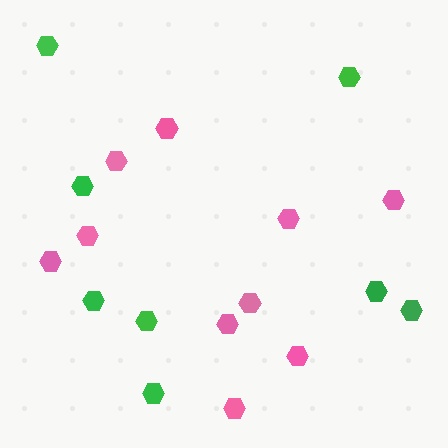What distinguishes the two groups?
There are 2 groups: one group of pink hexagons (10) and one group of green hexagons (8).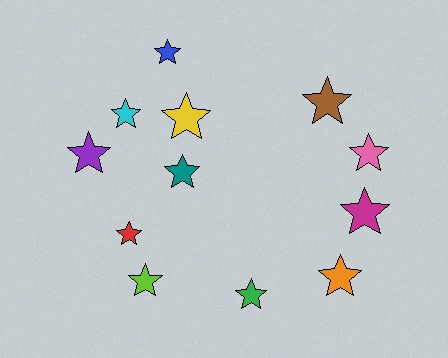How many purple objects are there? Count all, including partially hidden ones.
There is 1 purple object.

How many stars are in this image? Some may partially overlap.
There are 12 stars.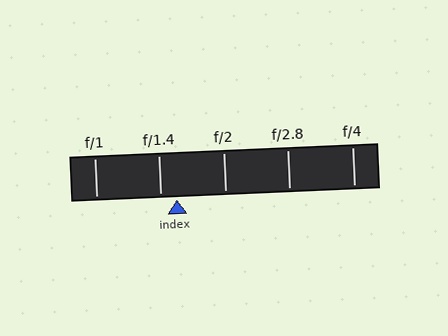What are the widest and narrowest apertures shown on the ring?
The widest aperture shown is f/1 and the narrowest is f/4.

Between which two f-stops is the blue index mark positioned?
The index mark is between f/1.4 and f/2.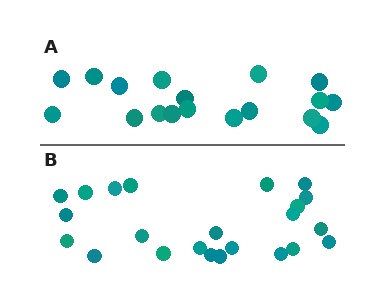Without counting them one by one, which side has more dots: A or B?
Region B (the bottom region) has more dots.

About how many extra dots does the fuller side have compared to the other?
Region B has about 5 more dots than region A.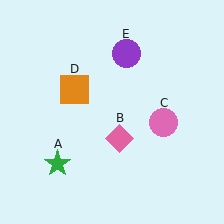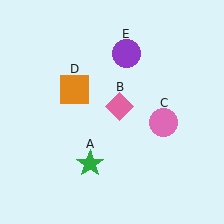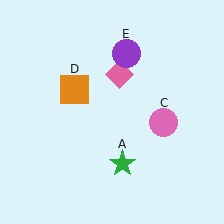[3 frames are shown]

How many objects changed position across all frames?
2 objects changed position: green star (object A), pink diamond (object B).